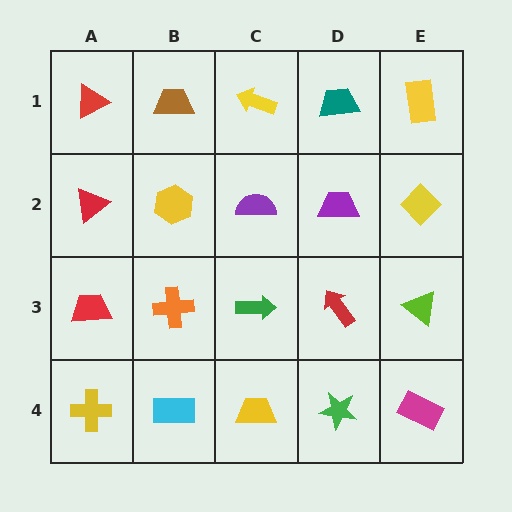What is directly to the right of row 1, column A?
A brown trapezoid.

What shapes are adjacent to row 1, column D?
A purple trapezoid (row 2, column D), a yellow arrow (row 1, column C), a yellow rectangle (row 1, column E).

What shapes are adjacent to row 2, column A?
A red triangle (row 1, column A), a red trapezoid (row 3, column A), a yellow hexagon (row 2, column B).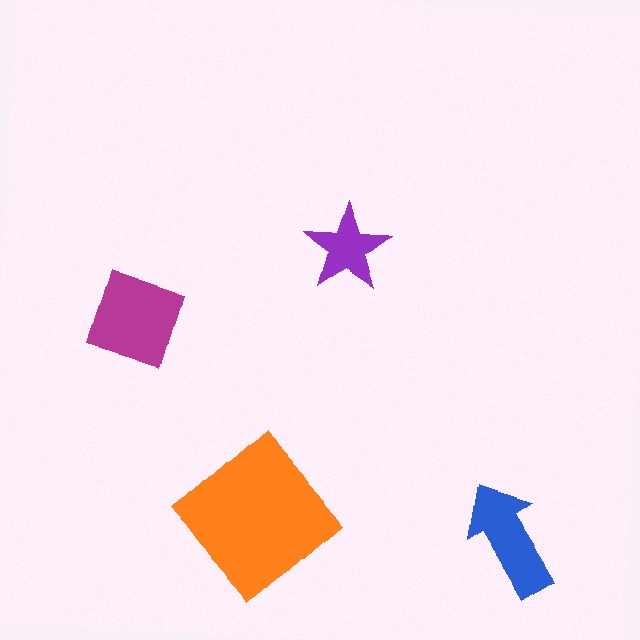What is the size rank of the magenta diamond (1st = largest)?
2nd.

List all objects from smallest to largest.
The purple star, the blue arrow, the magenta diamond, the orange diamond.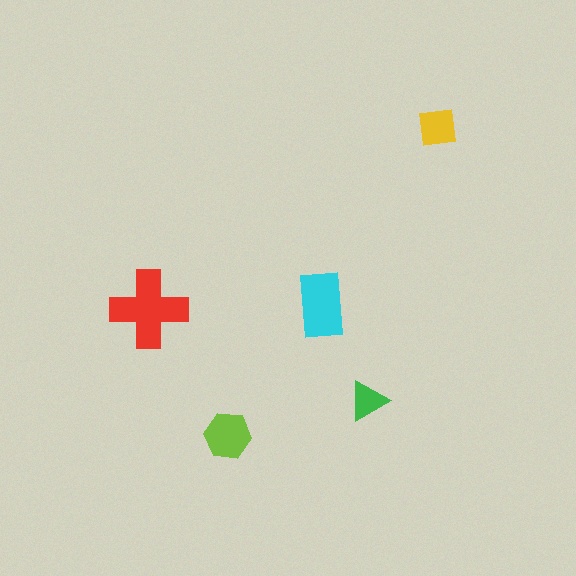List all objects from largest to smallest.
The red cross, the cyan rectangle, the lime hexagon, the yellow square, the green triangle.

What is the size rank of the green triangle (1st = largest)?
5th.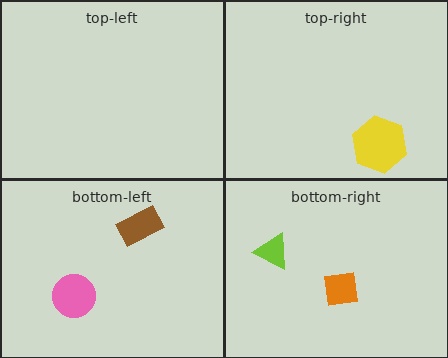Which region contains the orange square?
The bottom-right region.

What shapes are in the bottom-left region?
The brown rectangle, the pink circle.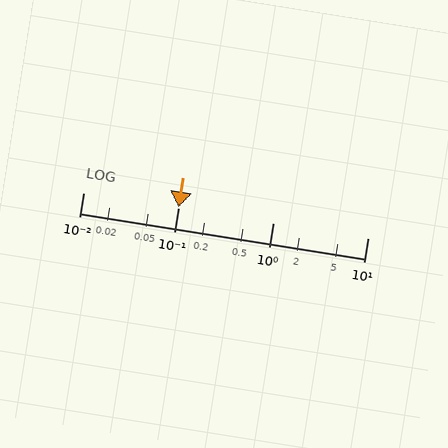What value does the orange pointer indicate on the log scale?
The pointer indicates approximately 0.1.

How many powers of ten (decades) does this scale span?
The scale spans 3 decades, from 0.01 to 10.